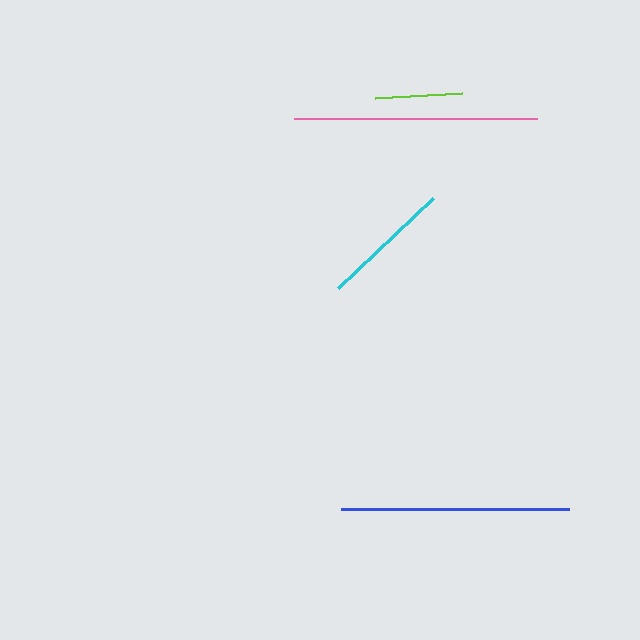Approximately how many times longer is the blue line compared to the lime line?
The blue line is approximately 2.6 times the length of the lime line.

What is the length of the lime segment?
The lime segment is approximately 87 pixels long.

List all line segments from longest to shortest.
From longest to shortest: pink, blue, cyan, lime.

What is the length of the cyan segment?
The cyan segment is approximately 131 pixels long.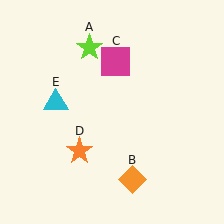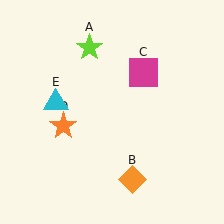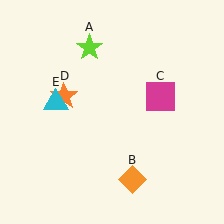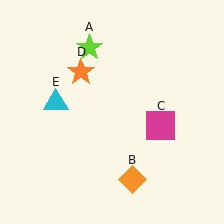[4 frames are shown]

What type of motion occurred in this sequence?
The magenta square (object C), orange star (object D) rotated clockwise around the center of the scene.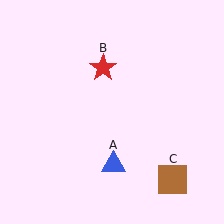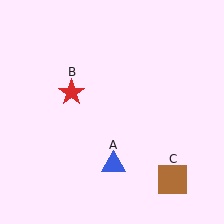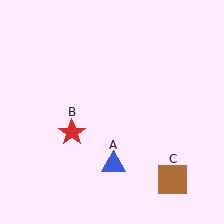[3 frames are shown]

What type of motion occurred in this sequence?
The red star (object B) rotated counterclockwise around the center of the scene.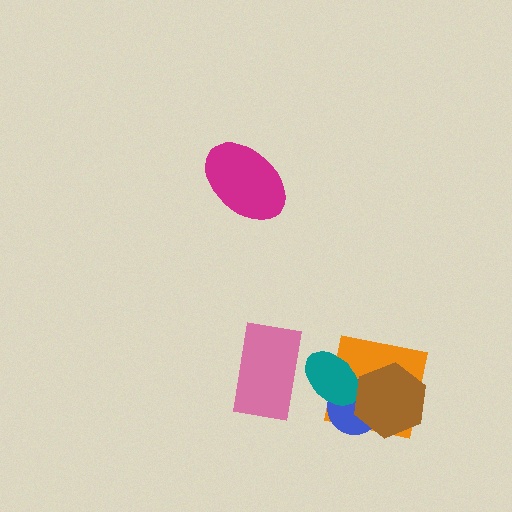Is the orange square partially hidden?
Yes, it is partially covered by another shape.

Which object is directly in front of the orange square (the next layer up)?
The blue circle is directly in front of the orange square.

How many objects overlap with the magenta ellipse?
0 objects overlap with the magenta ellipse.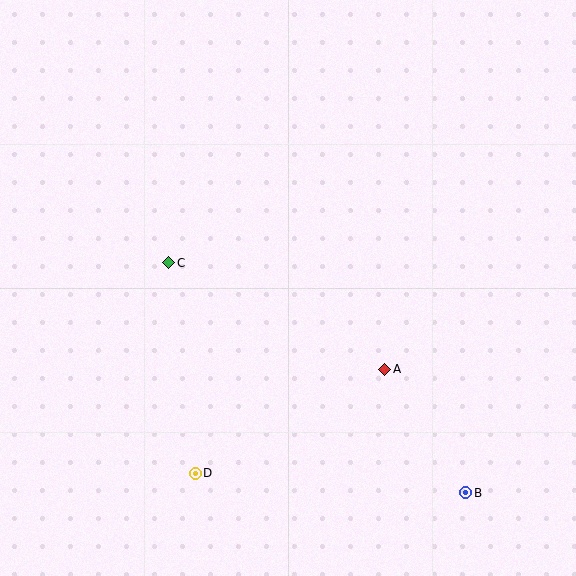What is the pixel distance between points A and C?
The distance between A and C is 241 pixels.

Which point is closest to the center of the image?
Point C at (169, 263) is closest to the center.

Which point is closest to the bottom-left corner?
Point D is closest to the bottom-left corner.